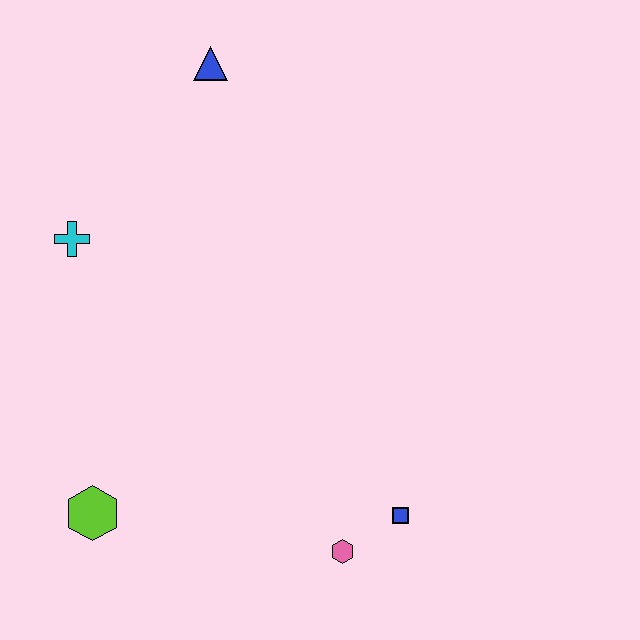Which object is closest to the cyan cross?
The blue triangle is closest to the cyan cross.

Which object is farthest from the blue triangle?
The pink hexagon is farthest from the blue triangle.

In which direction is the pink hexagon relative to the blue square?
The pink hexagon is to the left of the blue square.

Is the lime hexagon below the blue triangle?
Yes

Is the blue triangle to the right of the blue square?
No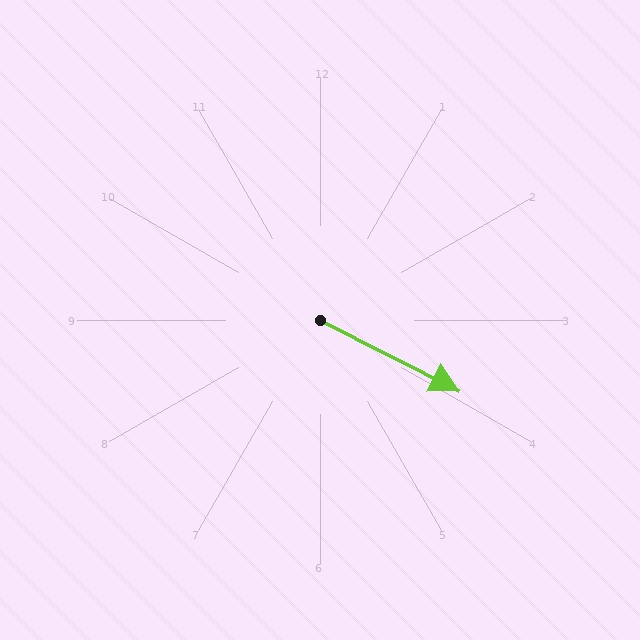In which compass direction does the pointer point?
Southeast.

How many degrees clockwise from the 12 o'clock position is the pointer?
Approximately 117 degrees.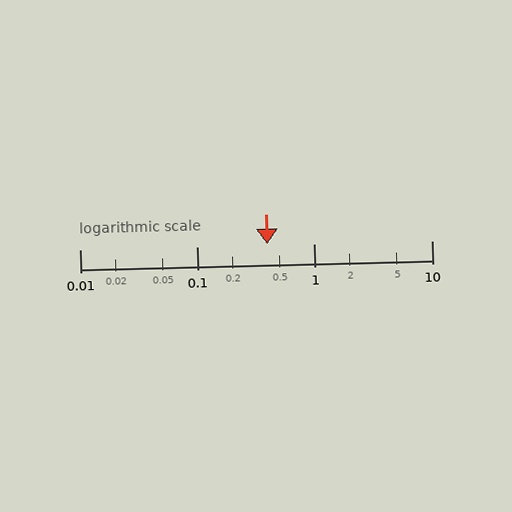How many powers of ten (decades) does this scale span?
The scale spans 3 decades, from 0.01 to 10.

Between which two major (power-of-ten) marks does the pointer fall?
The pointer is between 0.1 and 1.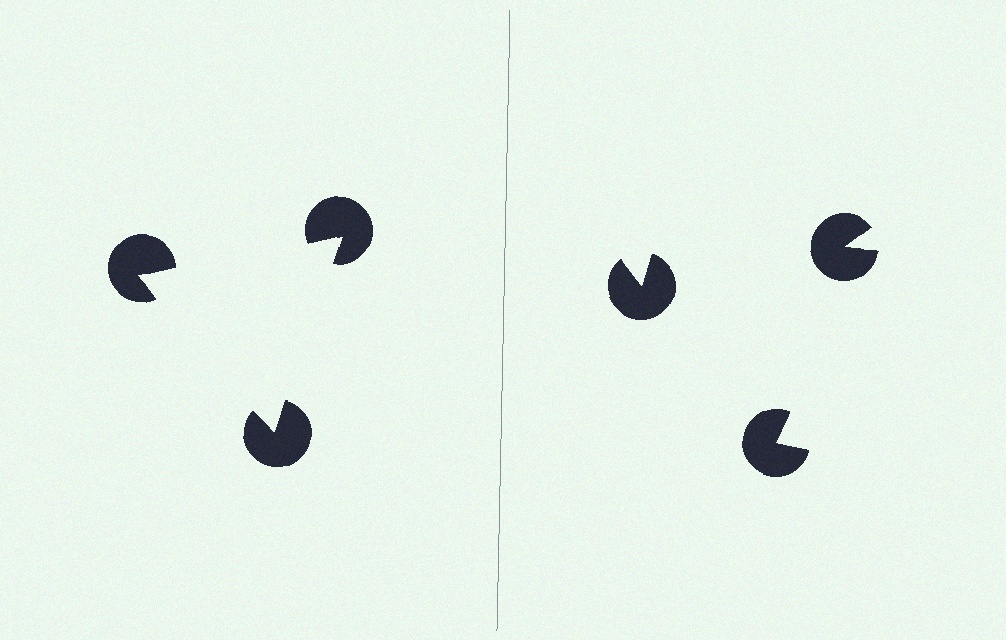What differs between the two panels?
The pac-man discs are positioned identically on both sides; only the wedge orientations differ. On the left they align to a triangle; on the right they are misaligned.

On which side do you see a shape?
An illusory triangle appears on the left side. On the right side the wedge cuts are rotated, so no coherent shape forms.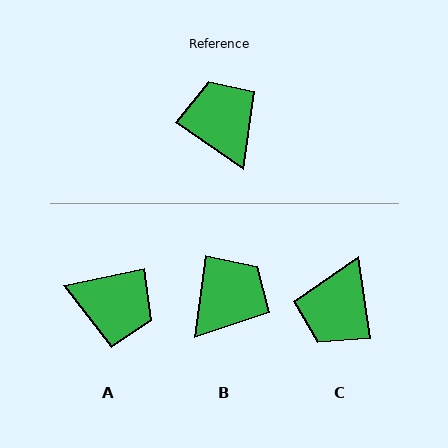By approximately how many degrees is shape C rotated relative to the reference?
Approximately 133 degrees counter-clockwise.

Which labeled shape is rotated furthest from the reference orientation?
A, about 134 degrees away.